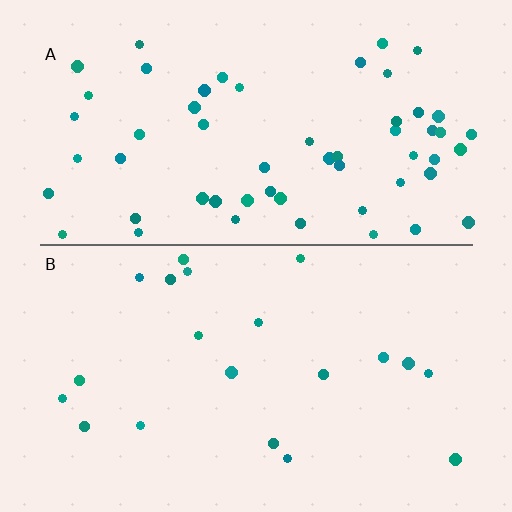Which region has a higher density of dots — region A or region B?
A (the top).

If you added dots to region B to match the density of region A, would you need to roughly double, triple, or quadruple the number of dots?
Approximately triple.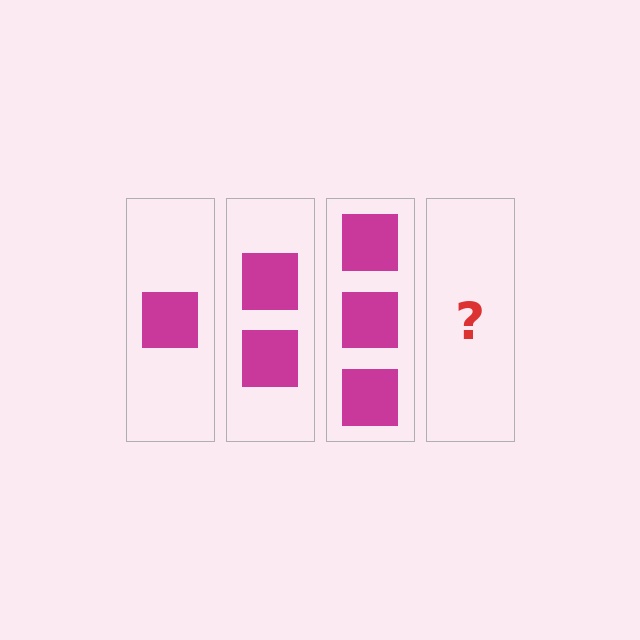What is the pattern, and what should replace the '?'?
The pattern is that each step adds one more square. The '?' should be 4 squares.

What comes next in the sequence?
The next element should be 4 squares.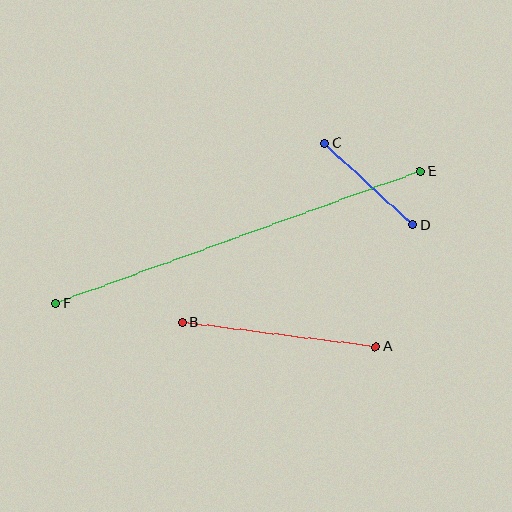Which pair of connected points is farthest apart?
Points E and F are farthest apart.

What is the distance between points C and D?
The distance is approximately 120 pixels.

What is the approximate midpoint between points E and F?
The midpoint is at approximately (238, 237) pixels.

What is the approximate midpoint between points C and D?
The midpoint is at approximately (369, 184) pixels.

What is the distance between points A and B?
The distance is approximately 195 pixels.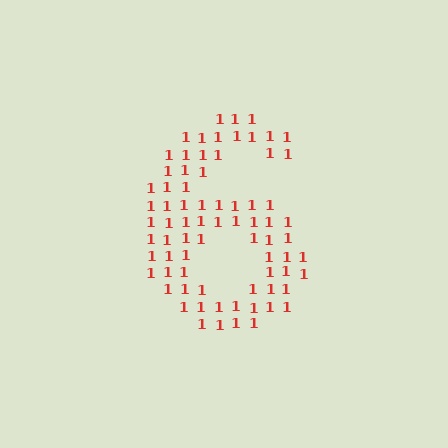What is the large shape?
The large shape is the digit 6.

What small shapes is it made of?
It is made of small digit 1's.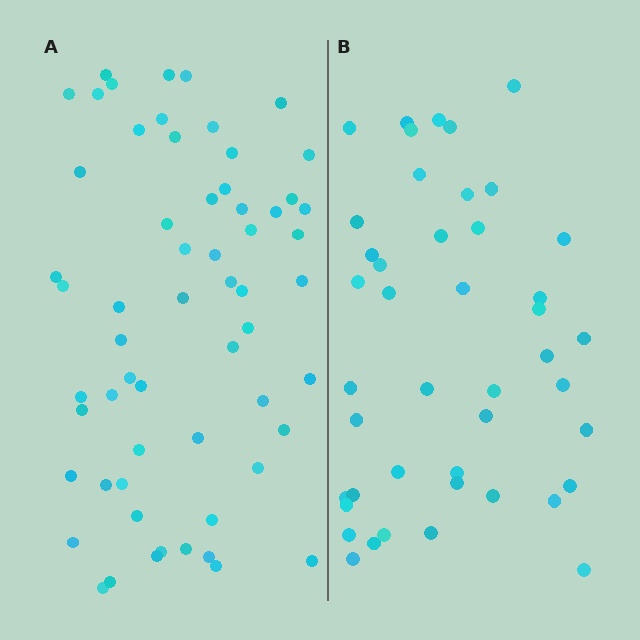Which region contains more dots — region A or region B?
Region A (the left region) has more dots.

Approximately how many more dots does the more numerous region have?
Region A has approximately 15 more dots than region B.